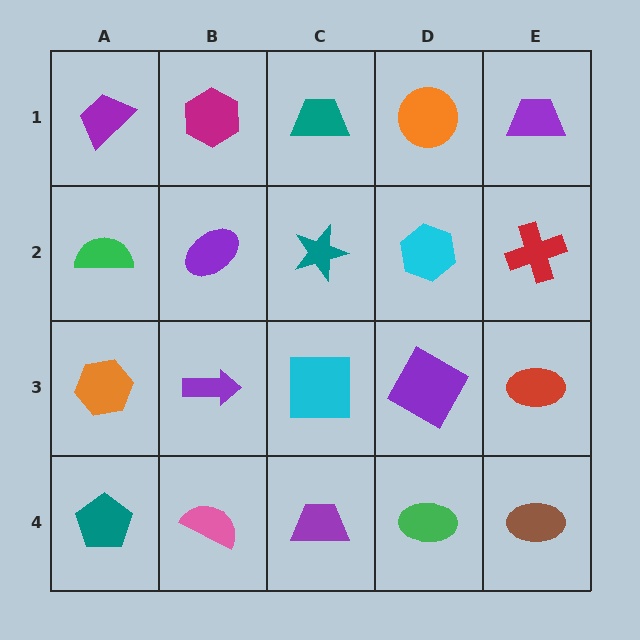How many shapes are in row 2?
5 shapes.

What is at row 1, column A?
A purple trapezoid.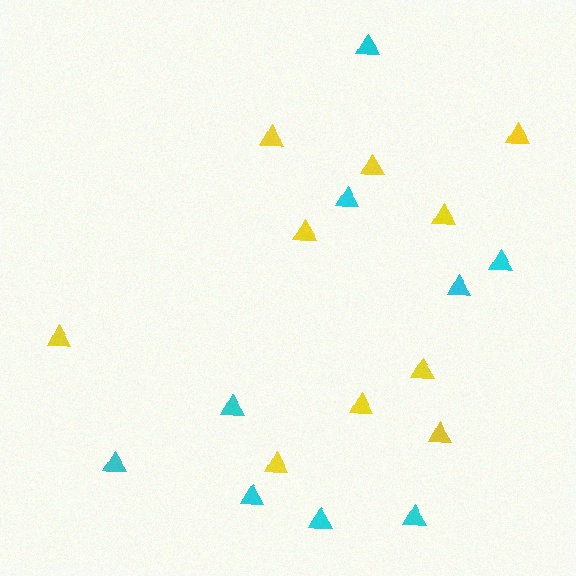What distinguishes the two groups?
There are 2 groups: one group of yellow triangles (10) and one group of cyan triangles (9).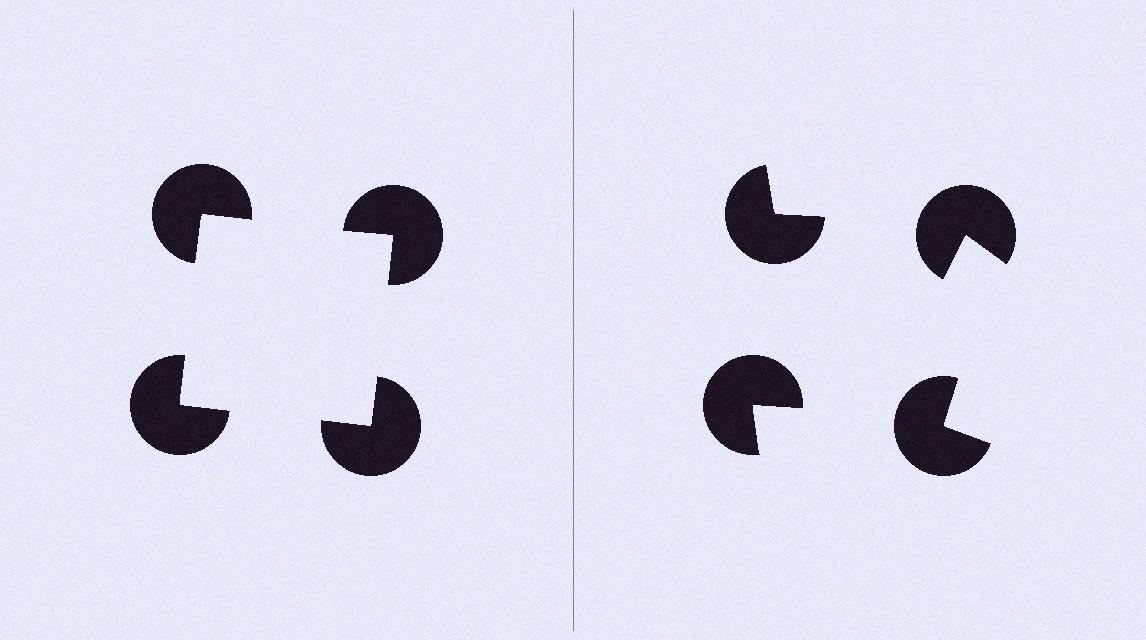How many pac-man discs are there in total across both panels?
8 — 4 on each side.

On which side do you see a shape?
An illusory square appears on the left side. On the right side the wedge cuts are rotated, so no coherent shape forms.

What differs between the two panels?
The pac-man discs are positioned identically on both sides; only the wedge orientations differ. On the left they align to a square; on the right they are misaligned.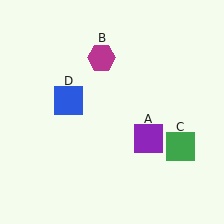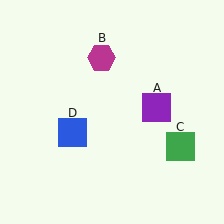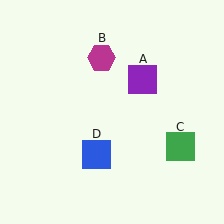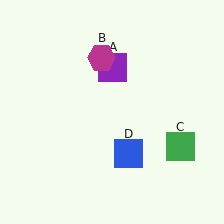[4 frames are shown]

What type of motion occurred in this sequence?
The purple square (object A), blue square (object D) rotated counterclockwise around the center of the scene.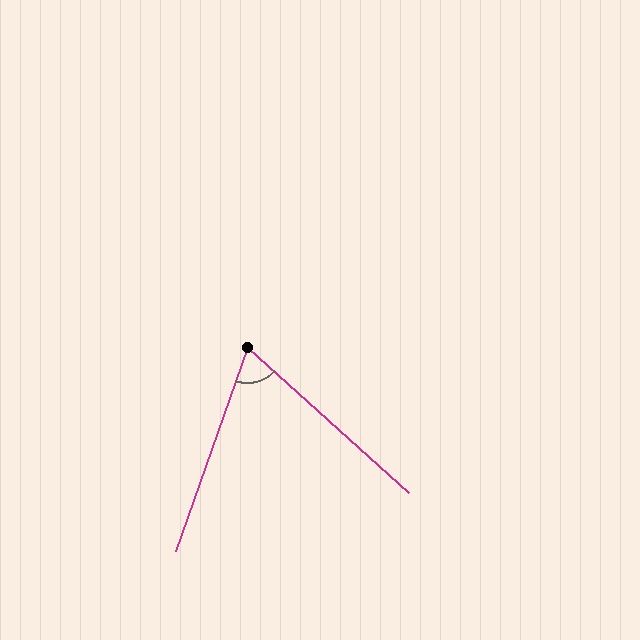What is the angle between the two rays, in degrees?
Approximately 67 degrees.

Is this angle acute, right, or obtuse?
It is acute.